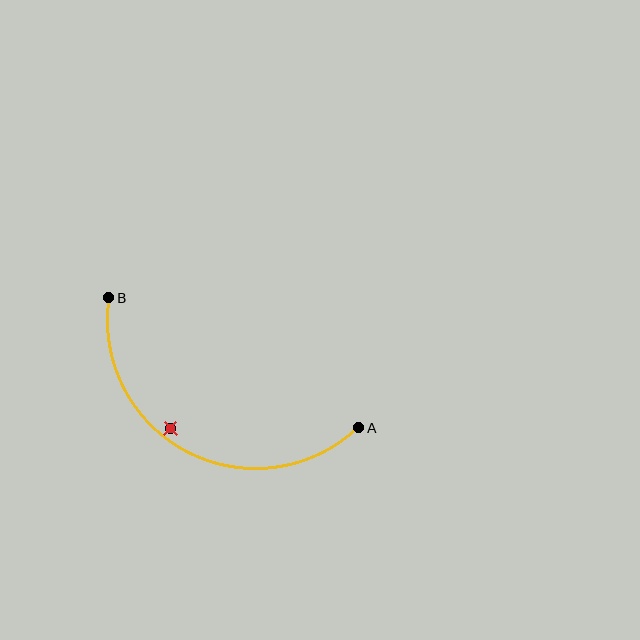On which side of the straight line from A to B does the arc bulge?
The arc bulges below the straight line connecting A and B.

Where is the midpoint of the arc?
The arc midpoint is the point on the curve farthest from the straight line joining A and B. It sits below that line.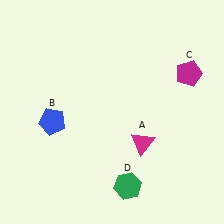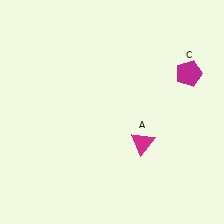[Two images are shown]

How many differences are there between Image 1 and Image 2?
There are 2 differences between the two images.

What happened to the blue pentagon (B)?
The blue pentagon (B) was removed in Image 2. It was in the bottom-left area of Image 1.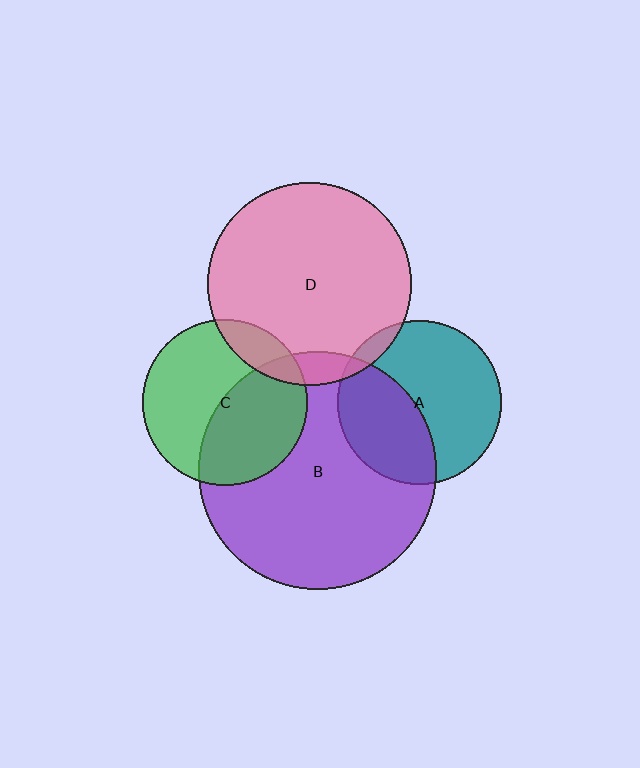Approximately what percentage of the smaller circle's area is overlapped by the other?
Approximately 5%.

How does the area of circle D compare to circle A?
Approximately 1.5 times.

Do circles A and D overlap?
Yes.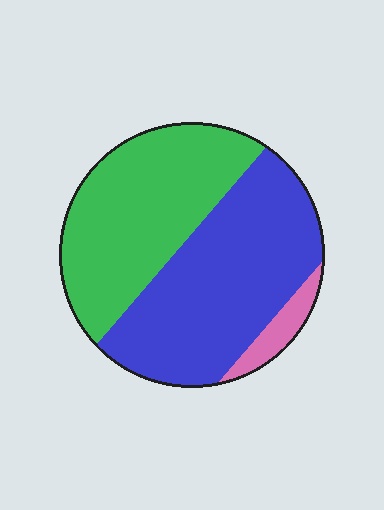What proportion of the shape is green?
Green takes up about two fifths (2/5) of the shape.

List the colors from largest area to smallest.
From largest to smallest: blue, green, pink.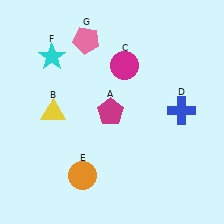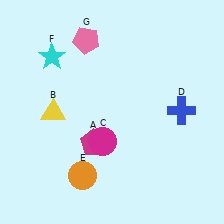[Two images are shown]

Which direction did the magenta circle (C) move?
The magenta circle (C) moved down.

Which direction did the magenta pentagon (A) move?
The magenta pentagon (A) moved down.